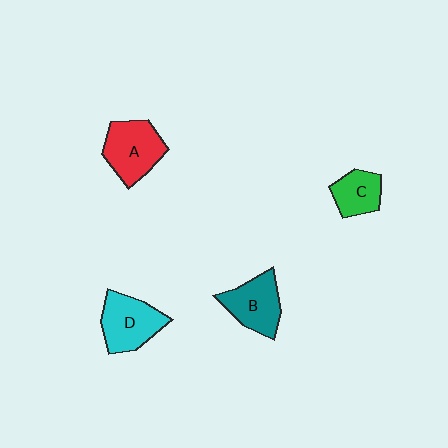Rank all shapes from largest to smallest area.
From largest to smallest: A (red), D (cyan), B (teal), C (green).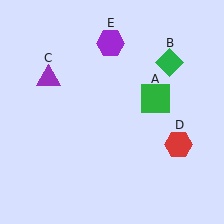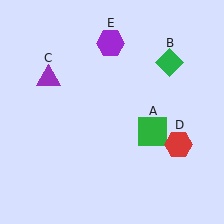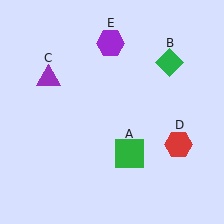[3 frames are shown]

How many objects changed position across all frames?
1 object changed position: green square (object A).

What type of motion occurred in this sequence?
The green square (object A) rotated clockwise around the center of the scene.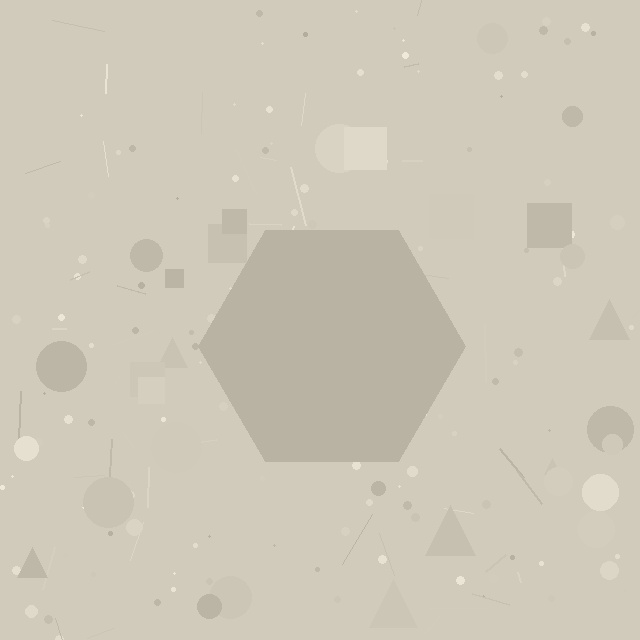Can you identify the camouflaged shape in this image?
The camouflaged shape is a hexagon.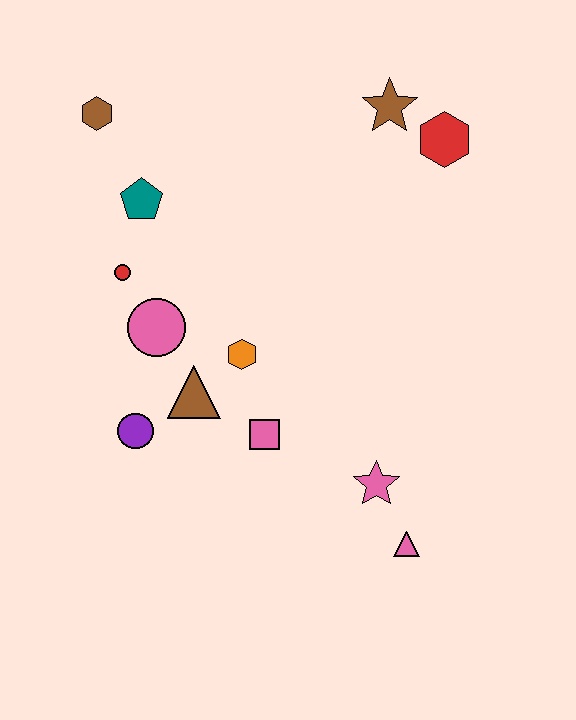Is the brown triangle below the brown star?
Yes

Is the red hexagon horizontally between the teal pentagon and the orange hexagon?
No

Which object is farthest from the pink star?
The brown hexagon is farthest from the pink star.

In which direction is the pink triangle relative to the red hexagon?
The pink triangle is below the red hexagon.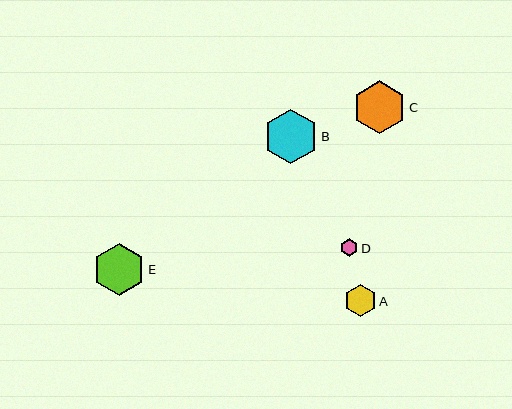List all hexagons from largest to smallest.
From largest to smallest: B, C, E, A, D.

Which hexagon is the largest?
Hexagon B is the largest with a size of approximately 54 pixels.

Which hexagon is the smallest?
Hexagon D is the smallest with a size of approximately 17 pixels.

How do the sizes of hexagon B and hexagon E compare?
Hexagon B and hexagon E are approximately the same size.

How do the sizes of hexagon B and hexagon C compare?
Hexagon B and hexagon C are approximately the same size.